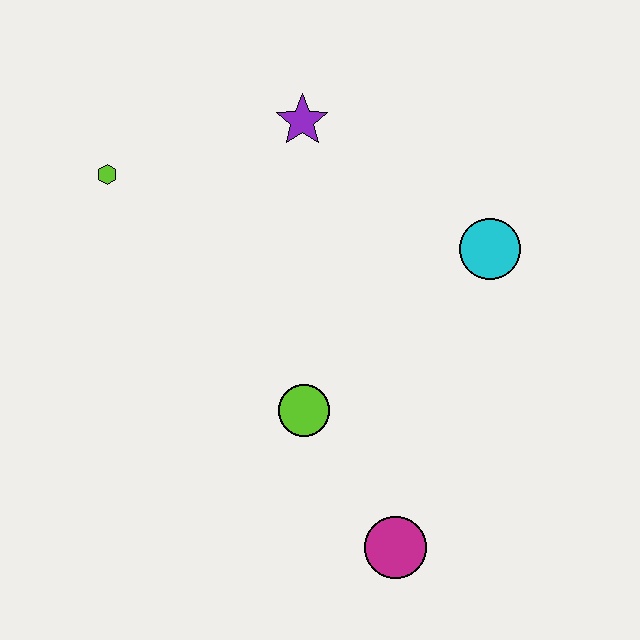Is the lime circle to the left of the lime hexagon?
No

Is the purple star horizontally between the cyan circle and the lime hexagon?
Yes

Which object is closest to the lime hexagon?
The purple star is closest to the lime hexagon.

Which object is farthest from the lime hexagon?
The magenta circle is farthest from the lime hexagon.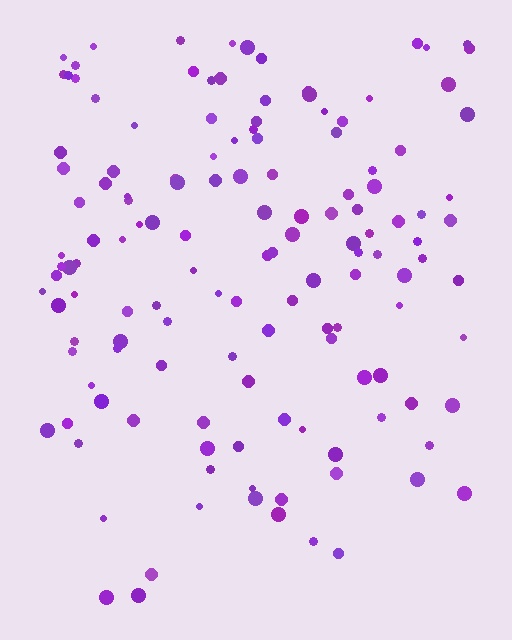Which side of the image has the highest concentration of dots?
The top.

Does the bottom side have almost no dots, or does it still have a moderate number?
Still a moderate number, just noticeably fewer than the top.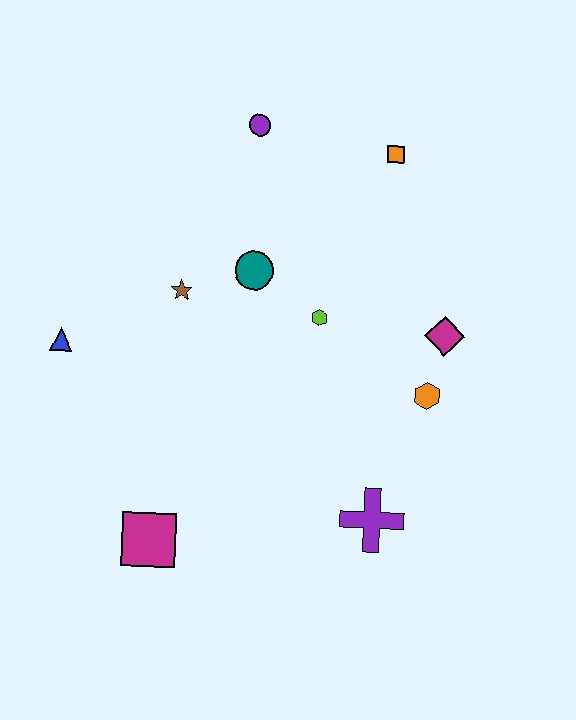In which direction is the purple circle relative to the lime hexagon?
The purple circle is above the lime hexagon.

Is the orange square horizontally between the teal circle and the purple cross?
No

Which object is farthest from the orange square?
The magenta square is farthest from the orange square.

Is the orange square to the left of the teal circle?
No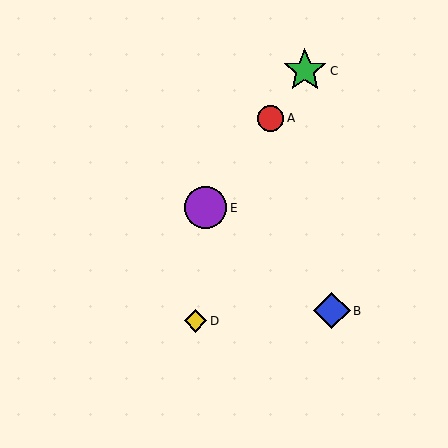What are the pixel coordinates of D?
Object D is at (196, 321).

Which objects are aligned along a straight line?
Objects A, C, E are aligned along a straight line.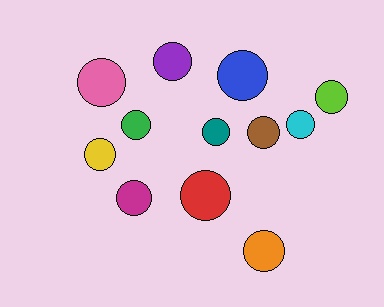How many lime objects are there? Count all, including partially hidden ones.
There is 1 lime object.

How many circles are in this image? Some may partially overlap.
There are 12 circles.